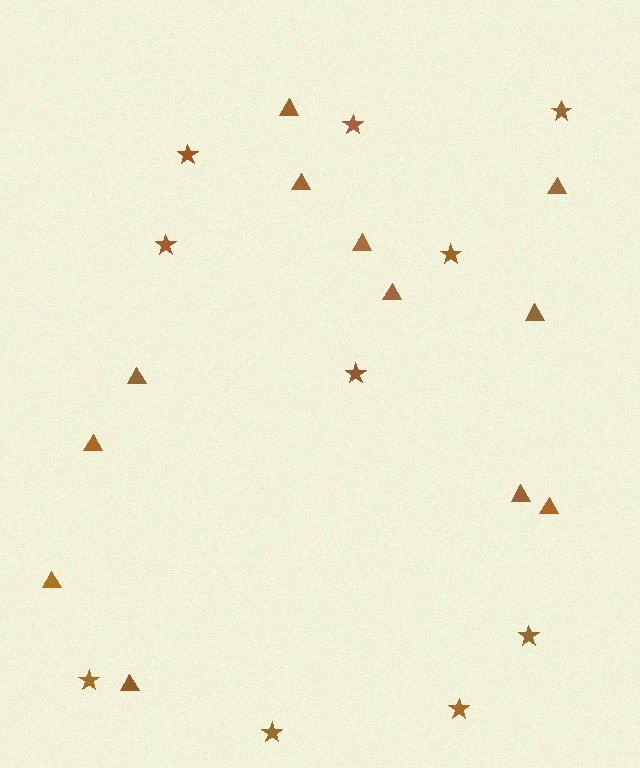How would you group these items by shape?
There are 2 groups: one group of stars (10) and one group of triangles (12).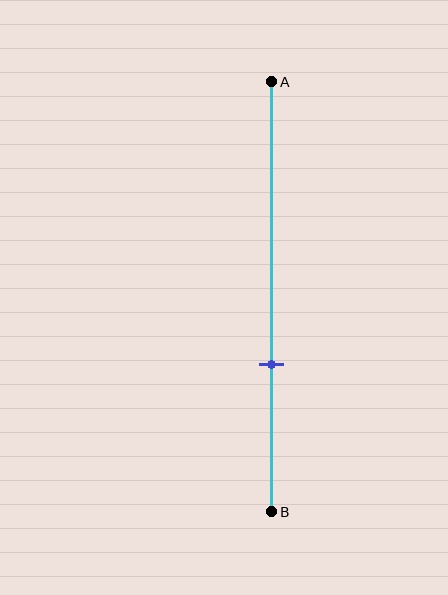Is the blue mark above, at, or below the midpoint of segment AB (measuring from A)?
The blue mark is below the midpoint of segment AB.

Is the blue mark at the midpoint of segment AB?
No, the mark is at about 65% from A, not at the 50% midpoint.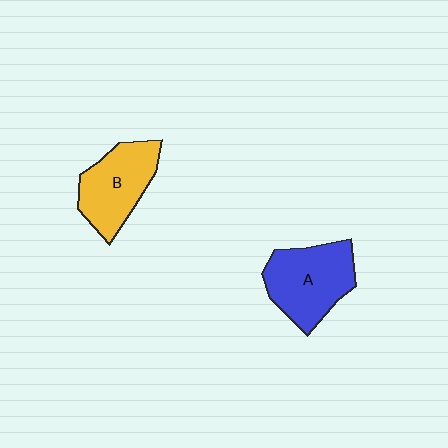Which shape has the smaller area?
Shape B (yellow).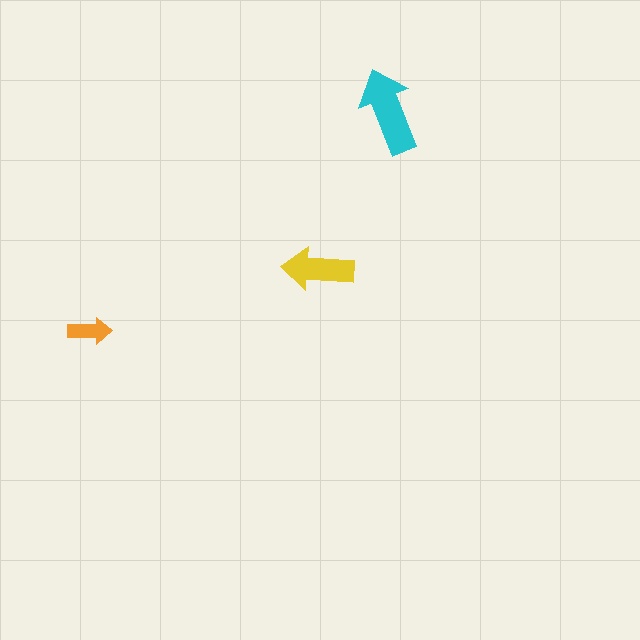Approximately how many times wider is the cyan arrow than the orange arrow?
About 2 times wider.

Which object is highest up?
The cyan arrow is topmost.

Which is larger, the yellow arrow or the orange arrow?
The yellow one.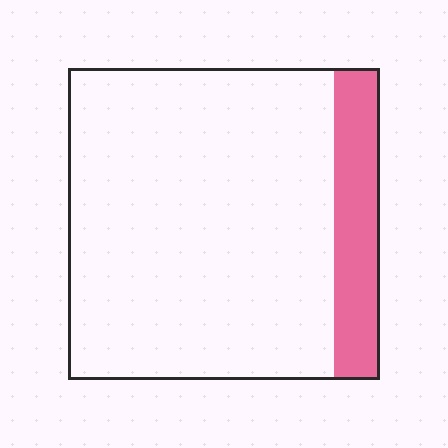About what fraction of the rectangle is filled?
About one sixth (1/6).